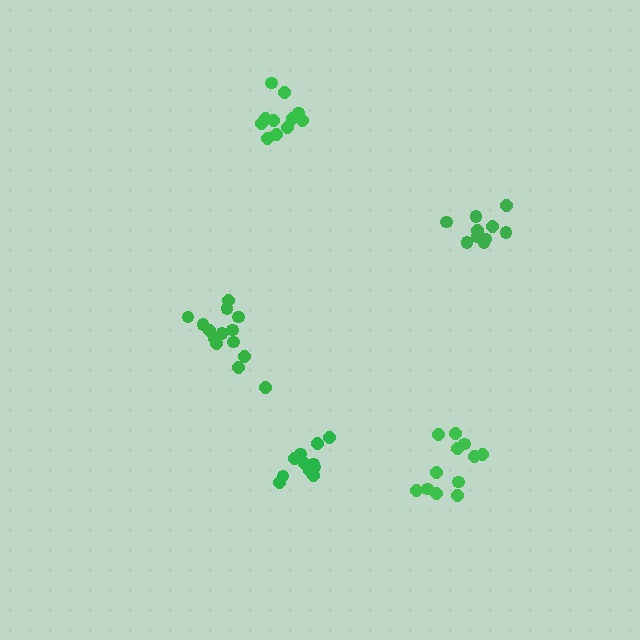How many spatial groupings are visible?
There are 5 spatial groupings.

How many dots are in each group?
Group 1: 10 dots, Group 2: 14 dots, Group 3: 12 dots, Group 4: 12 dots, Group 5: 11 dots (59 total).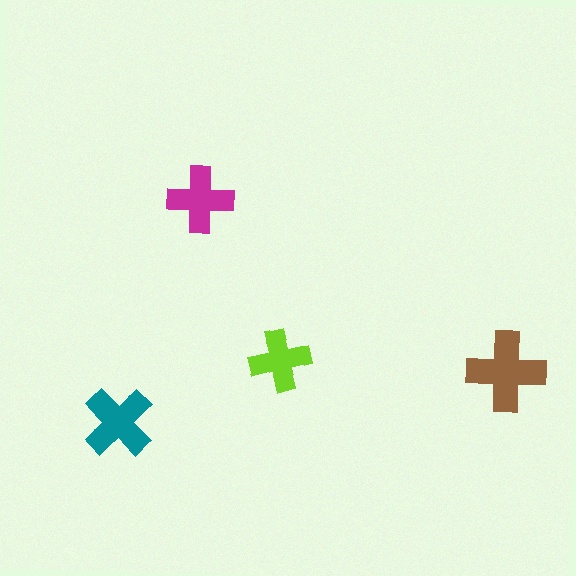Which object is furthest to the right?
The brown cross is rightmost.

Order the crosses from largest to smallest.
the brown one, the teal one, the magenta one, the lime one.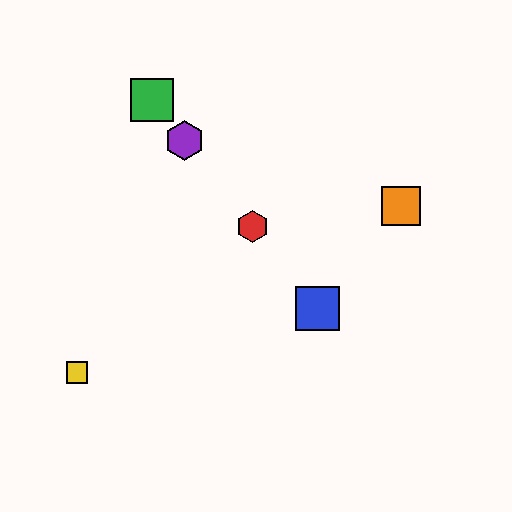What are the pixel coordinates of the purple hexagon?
The purple hexagon is at (185, 141).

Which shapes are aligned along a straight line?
The red hexagon, the blue square, the green square, the purple hexagon are aligned along a straight line.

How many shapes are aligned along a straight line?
4 shapes (the red hexagon, the blue square, the green square, the purple hexagon) are aligned along a straight line.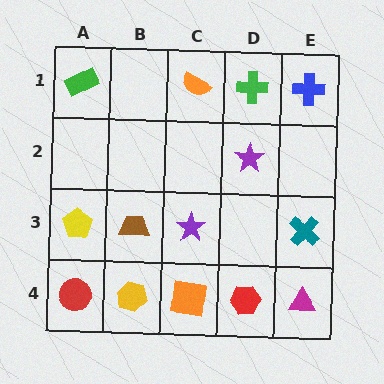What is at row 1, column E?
A blue cross.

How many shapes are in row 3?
4 shapes.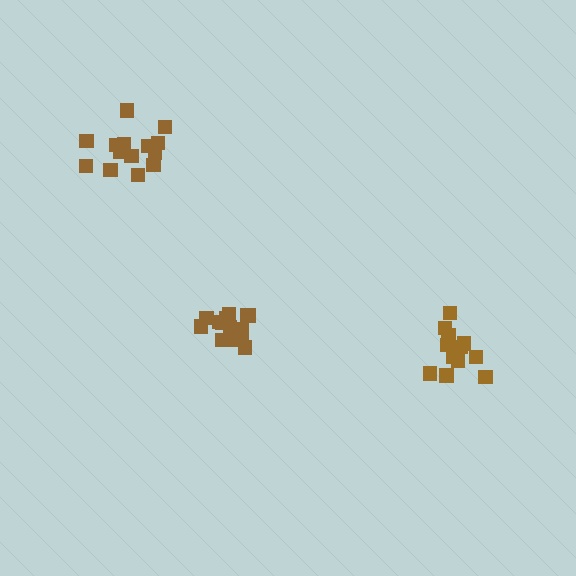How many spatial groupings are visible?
There are 3 spatial groupings.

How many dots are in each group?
Group 1: 13 dots, Group 2: 15 dots, Group 3: 14 dots (42 total).